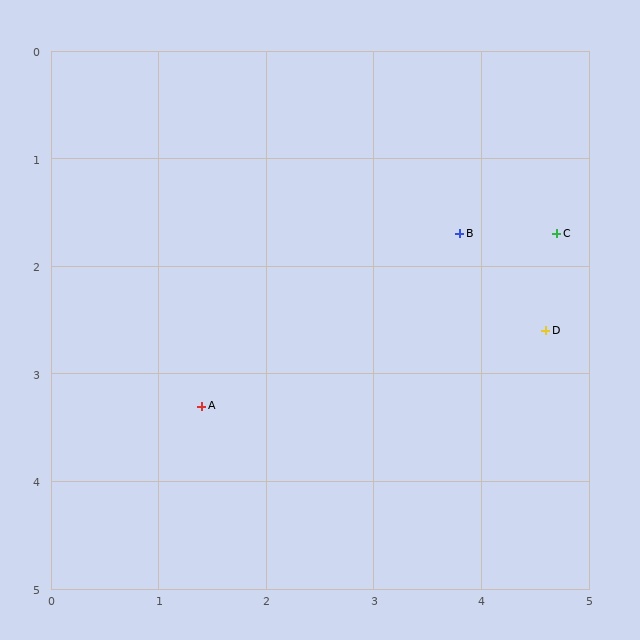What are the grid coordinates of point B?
Point B is at approximately (3.8, 1.7).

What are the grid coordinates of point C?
Point C is at approximately (4.7, 1.7).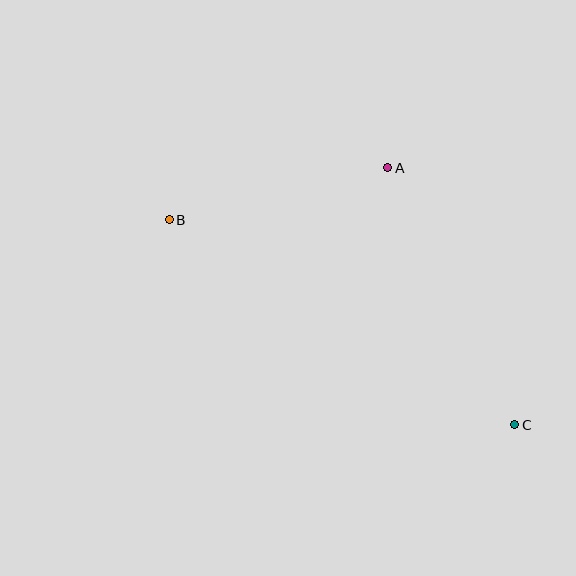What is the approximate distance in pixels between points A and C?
The distance between A and C is approximately 287 pixels.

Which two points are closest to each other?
Points A and B are closest to each other.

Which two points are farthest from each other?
Points B and C are farthest from each other.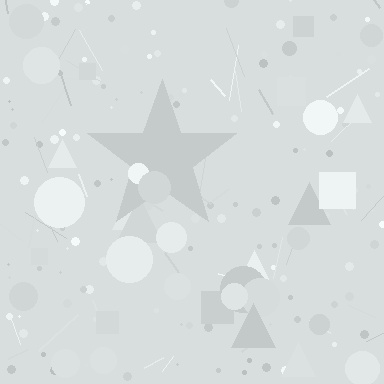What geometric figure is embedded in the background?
A star is embedded in the background.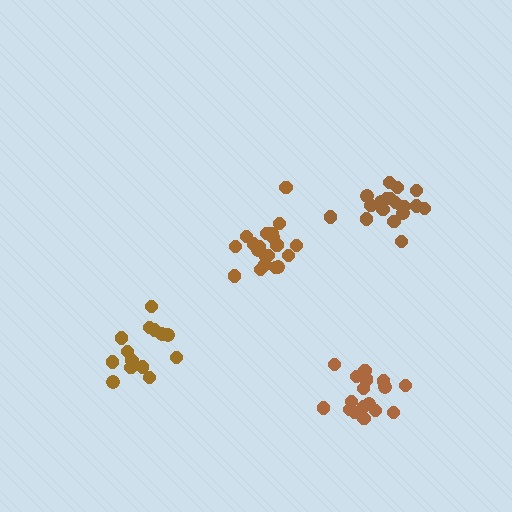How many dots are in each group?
Group 1: 21 dots, Group 2: 15 dots, Group 3: 19 dots, Group 4: 20 dots (75 total).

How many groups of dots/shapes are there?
There are 4 groups.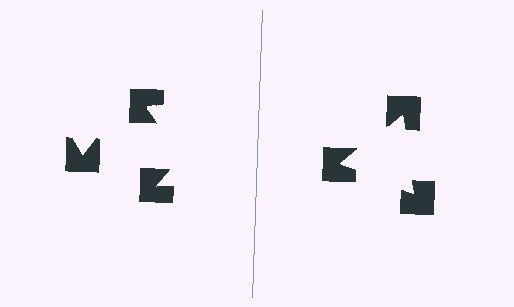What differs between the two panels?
The notched squares are positioned identically on both sides; only the wedge orientations differ. On the right they align to a triangle; on the left they are misaligned.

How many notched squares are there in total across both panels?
6 — 3 on each side.